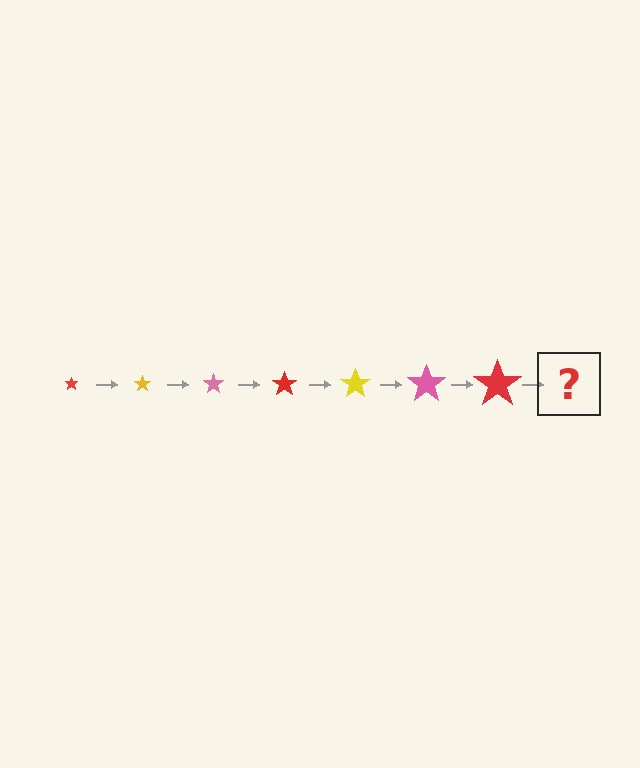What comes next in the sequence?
The next element should be a yellow star, larger than the previous one.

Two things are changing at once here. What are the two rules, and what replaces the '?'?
The two rules are that the star grows larger each step and the color cycles through red, yellow, and pink. The '?' should be a yellow star, larger than the previous one.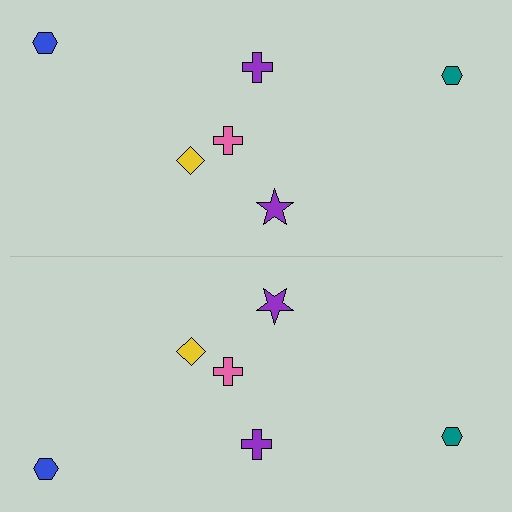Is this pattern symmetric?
Yes, this pattern has bilateral (reflection) symmetry.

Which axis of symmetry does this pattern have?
The pattern has a horizontal axis of symmetry running through the center of the image.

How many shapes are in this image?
There are 12 shapes in this image.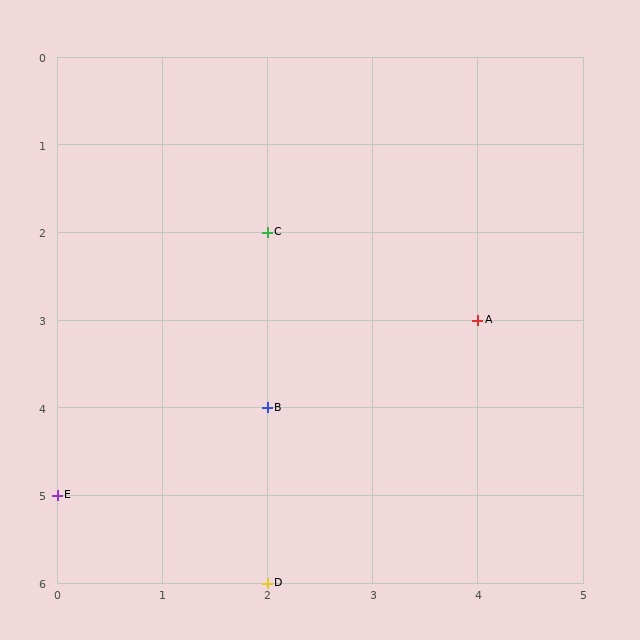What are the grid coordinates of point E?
Point E is at grid coordinates (0, 5).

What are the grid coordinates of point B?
Point B is at grid coordinates (2, 4).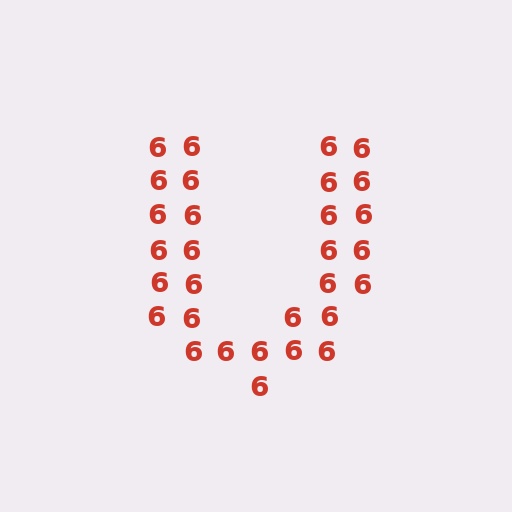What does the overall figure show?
The overall figure shows the letter U.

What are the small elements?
The small elements are digit 6's.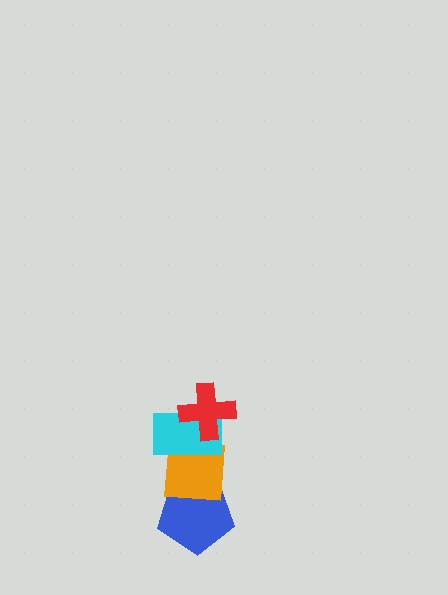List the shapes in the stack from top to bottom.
From top to bottom: the red cross, the cyan rectangle, the orange square, the blue pentagon.